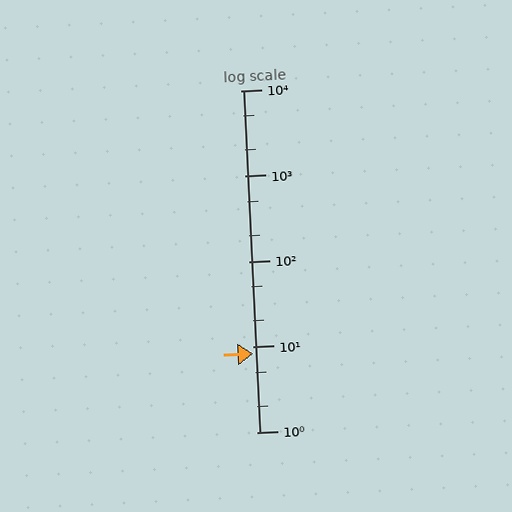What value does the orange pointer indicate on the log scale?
The pointer indicates approximately 8.3.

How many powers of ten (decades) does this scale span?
The scale spans 4 decades, from 1 to 10000.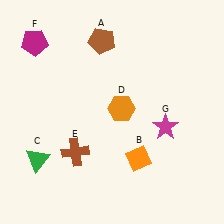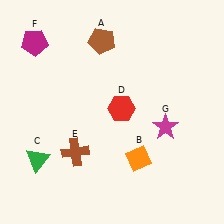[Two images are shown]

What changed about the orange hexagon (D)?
In Image 1, D is orange. In Image 2, it changed to red.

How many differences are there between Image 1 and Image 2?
There is 1 difference between the two images.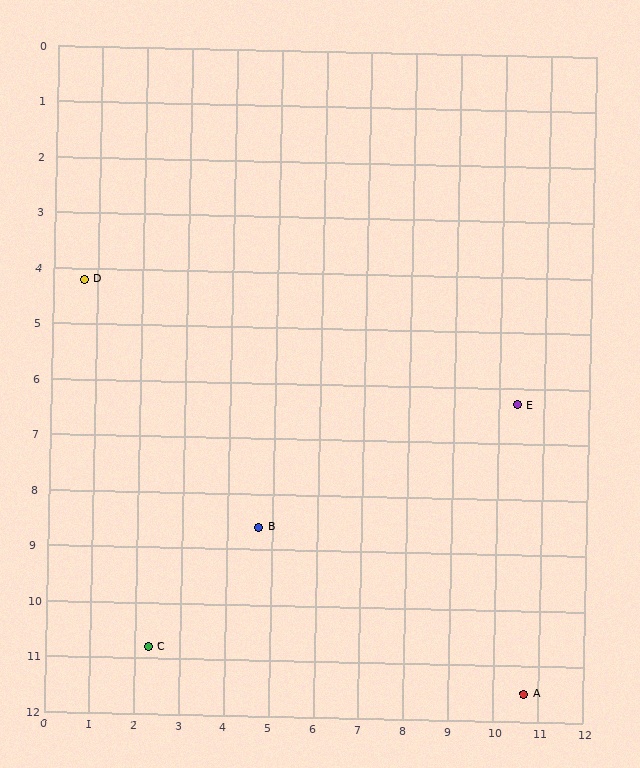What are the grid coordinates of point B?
Point B is at approximately (4.7, 8.6).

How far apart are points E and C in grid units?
Points E and C are about 9.3 grid units apart.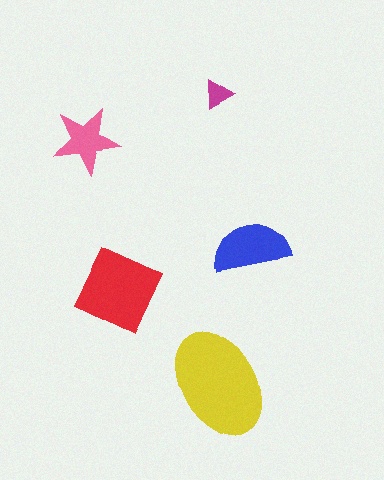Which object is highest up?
The magenta triangle is topmost.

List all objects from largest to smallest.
The yellow ellipse, the red diamond, the blue semicircle, the pink star, the magenta triangle.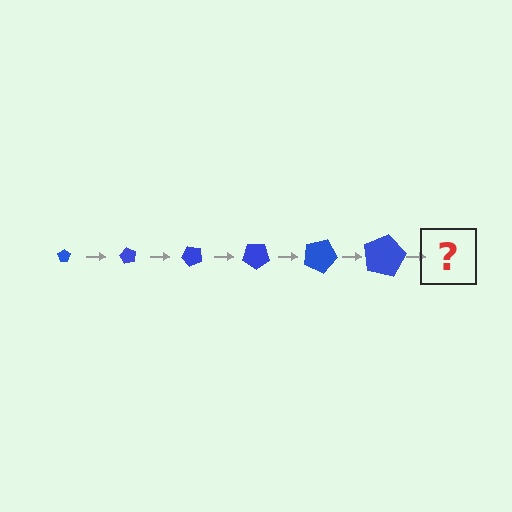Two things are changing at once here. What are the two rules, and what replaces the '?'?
The two rules are that the pentagon grows larger each step and it rotates 60 degrees each step. The '?' should be a pentagon, larger than the previous one and rotated 360 degrees from the start.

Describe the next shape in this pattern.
It should be a pentagon, larger than the previous one and rotated 360 degrees from the start.